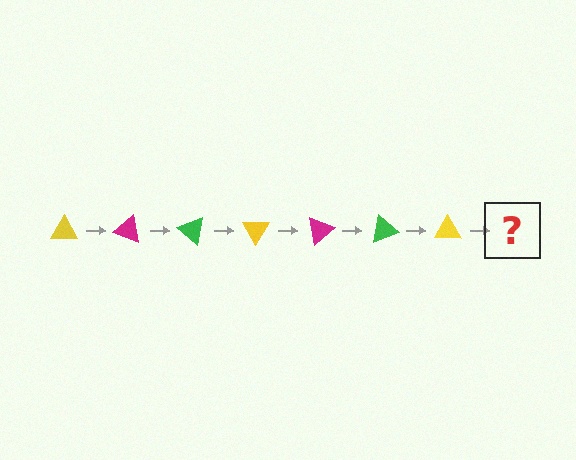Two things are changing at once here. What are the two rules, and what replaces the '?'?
The two rules are that it rotates 20 degrees each step and the color cycles through yellow, magenta, and green. The '?' should be a magenta triangle, rotated 140 degrees from the start.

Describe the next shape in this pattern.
It should be a magenta triangle, rotated 140 degrees from the start.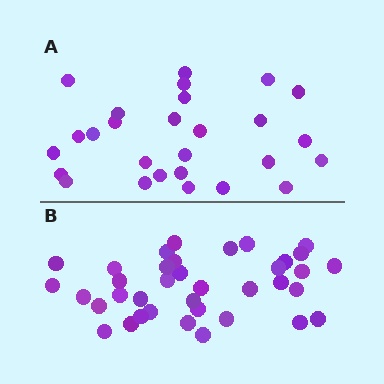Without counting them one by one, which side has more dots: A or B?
Region B (the bottom region) has more dots.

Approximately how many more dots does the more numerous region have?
Region B has roughly 10 or so more dots than region A.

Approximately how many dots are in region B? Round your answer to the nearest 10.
About 40 dots. (The exact count is 37, which rounds to 40.)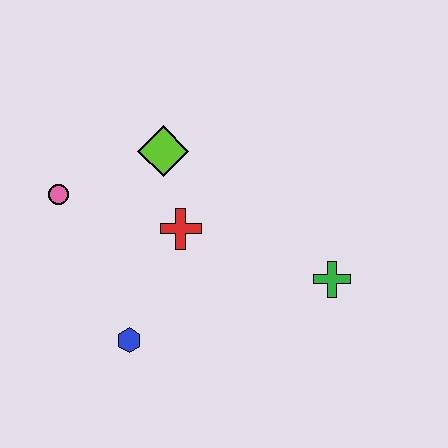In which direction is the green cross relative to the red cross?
The green cross is to the right of the red cross.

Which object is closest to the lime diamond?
The red cross is closest to the lime diamond.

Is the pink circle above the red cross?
Yes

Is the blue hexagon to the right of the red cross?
No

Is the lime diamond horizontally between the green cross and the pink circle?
Yes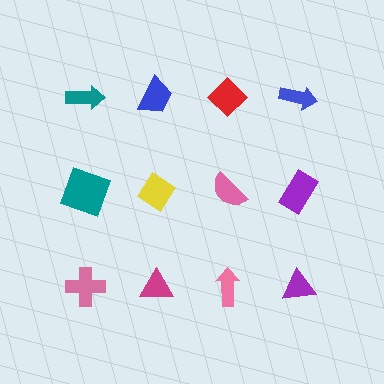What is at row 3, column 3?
A pink arrow.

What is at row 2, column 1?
A teal square.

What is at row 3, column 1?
A pink cross.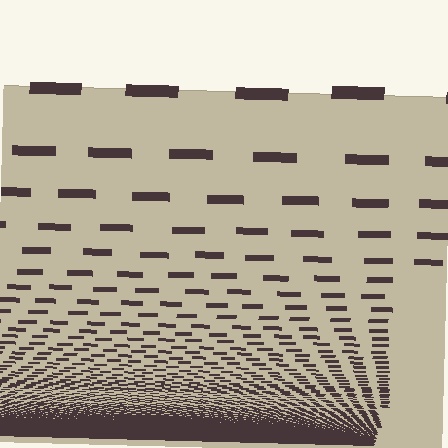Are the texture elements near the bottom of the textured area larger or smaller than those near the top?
Smaller. The gradient is inverted — elements near the bottom are smaller and denser.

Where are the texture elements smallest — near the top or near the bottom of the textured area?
Near the bottom.